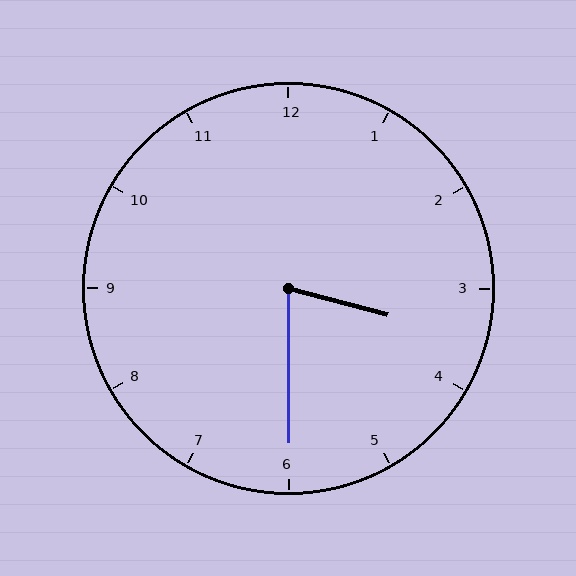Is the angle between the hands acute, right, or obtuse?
It is acute.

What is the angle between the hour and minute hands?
Approximately 75 degrees.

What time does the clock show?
3:30.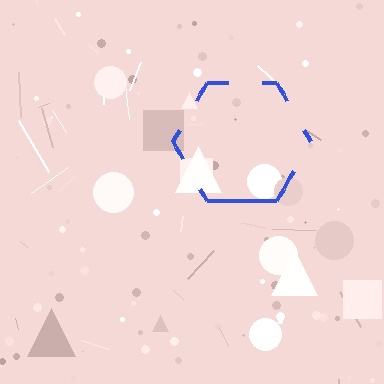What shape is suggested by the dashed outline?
The dashed outline suggests a hexagon.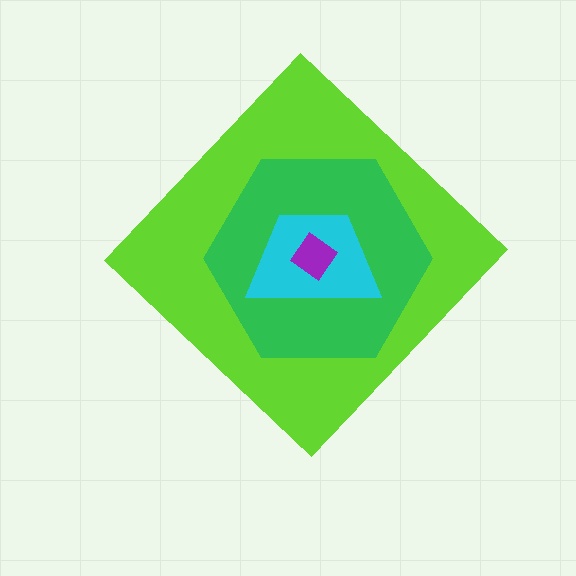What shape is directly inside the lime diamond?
The green hexagon.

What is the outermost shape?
The lime diamond.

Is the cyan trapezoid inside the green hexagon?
Yes.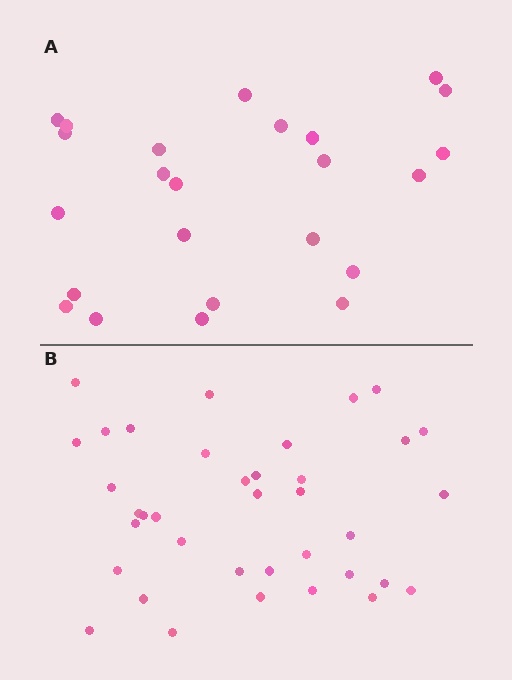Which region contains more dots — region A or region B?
Region B (the bottom region) has more dots.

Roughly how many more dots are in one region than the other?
Region B has approximately 15 more dots than region A.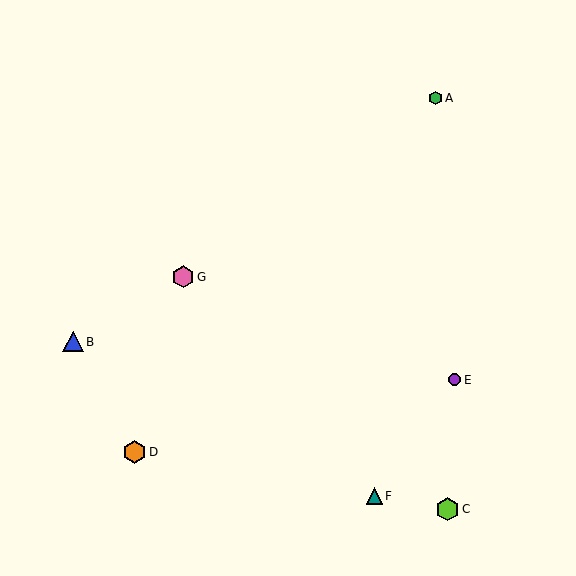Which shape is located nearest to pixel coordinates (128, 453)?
The orange hexagon (labeled D) at (135, 452) is nearest to that location.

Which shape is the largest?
The lime hexagon (labeled C) is the largest.